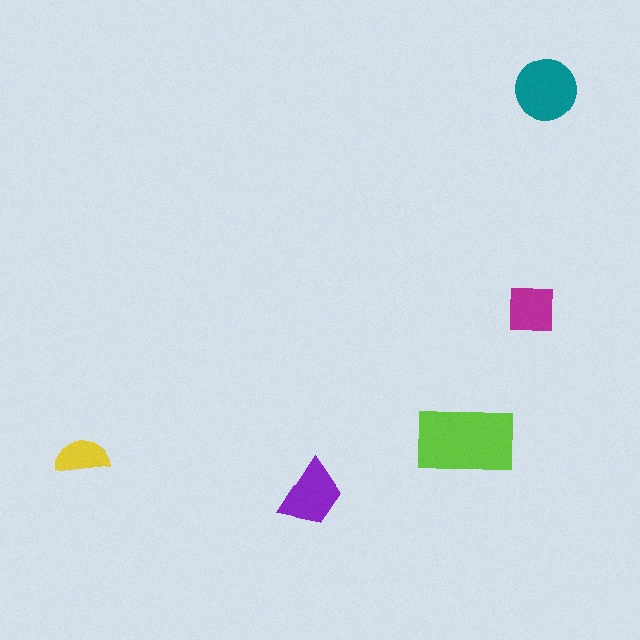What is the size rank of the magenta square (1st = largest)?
4th.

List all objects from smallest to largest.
The yellow semicircle, the magenta square, the purple trapezoid, the teal circle, the lime rectangle.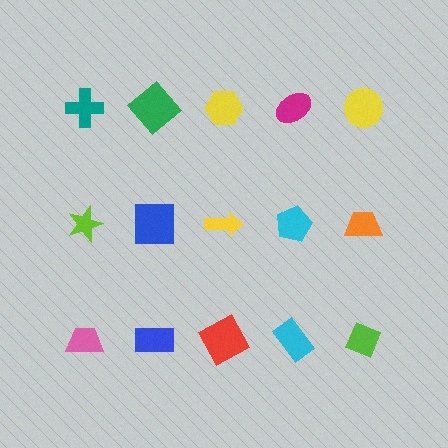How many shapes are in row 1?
5 shapes.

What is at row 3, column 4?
A cyan rectangle.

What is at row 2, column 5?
An orange trapezoid.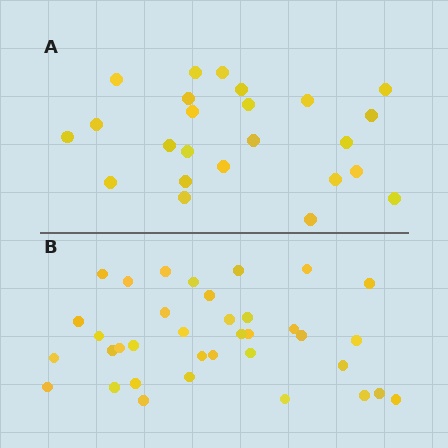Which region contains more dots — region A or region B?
Region B (the bottom region) has more dots.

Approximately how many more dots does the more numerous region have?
Region B has roughly 12 or so more dots than region A.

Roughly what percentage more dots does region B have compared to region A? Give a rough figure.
About 50% more.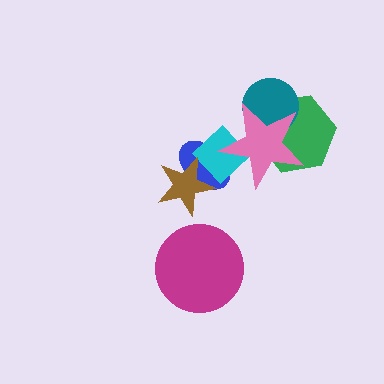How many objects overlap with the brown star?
2 objects overlap with the brown star.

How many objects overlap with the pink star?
4 objects overlap with the pink star.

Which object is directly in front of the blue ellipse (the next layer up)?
The cyan diamond is directly in front of the blue ellipse.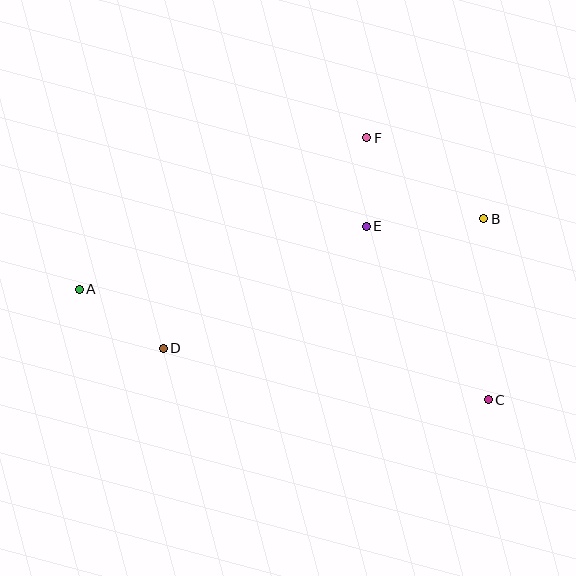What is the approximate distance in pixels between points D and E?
The distance between D and E is approximately 237 pixels.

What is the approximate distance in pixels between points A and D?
The distance between A and D is approximately 103 pixels.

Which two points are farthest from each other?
Points A and C are farthest from each other.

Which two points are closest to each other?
Points E and F are closest to each other.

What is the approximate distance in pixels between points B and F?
The distance between B and F is approximately 142 pixels.